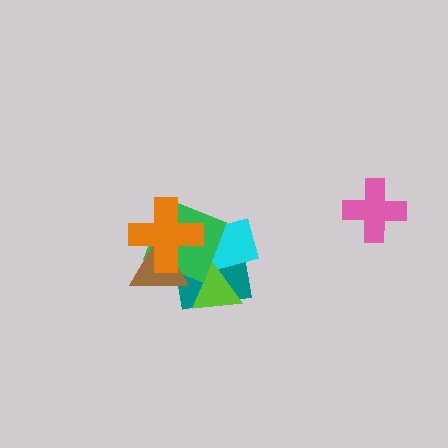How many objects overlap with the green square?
4 objects overlap with the green square.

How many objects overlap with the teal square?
5 objects overlap with the teal square.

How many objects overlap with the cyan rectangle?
4 objects overlap with the cyan rectangle.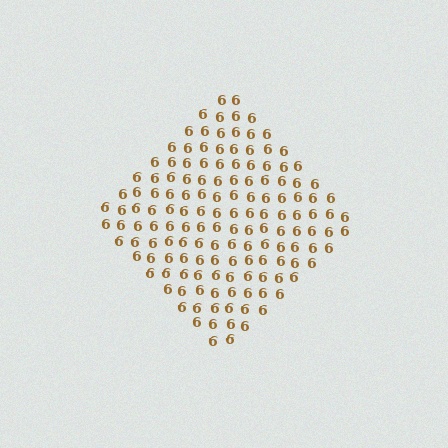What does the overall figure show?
The overall figure shows a diamond.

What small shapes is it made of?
It is made of small digit 6's.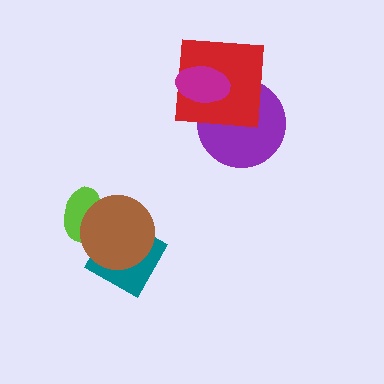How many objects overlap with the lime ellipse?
2 objects overlap with the lime ellipse.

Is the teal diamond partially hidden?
Yes, it is partially covered by another shape.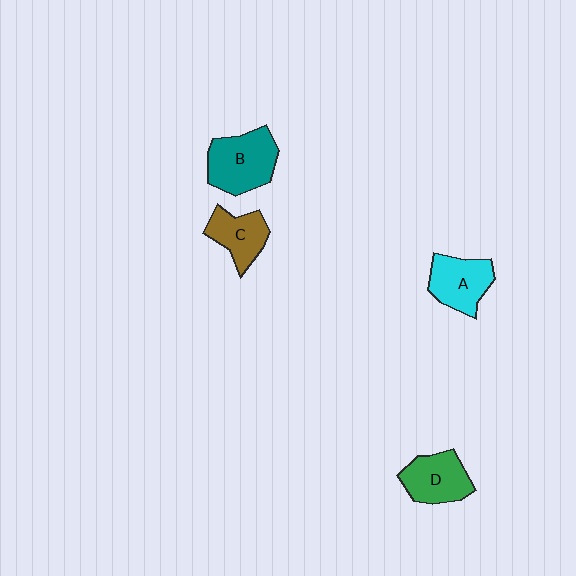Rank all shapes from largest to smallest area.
From largest to smallest: B (teal), A (cyan), D (green), C (brown).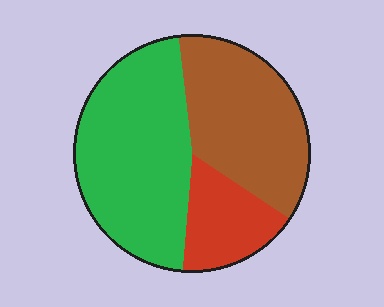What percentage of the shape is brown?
Brown takes up between a third and a half of the shape.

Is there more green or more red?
Green.